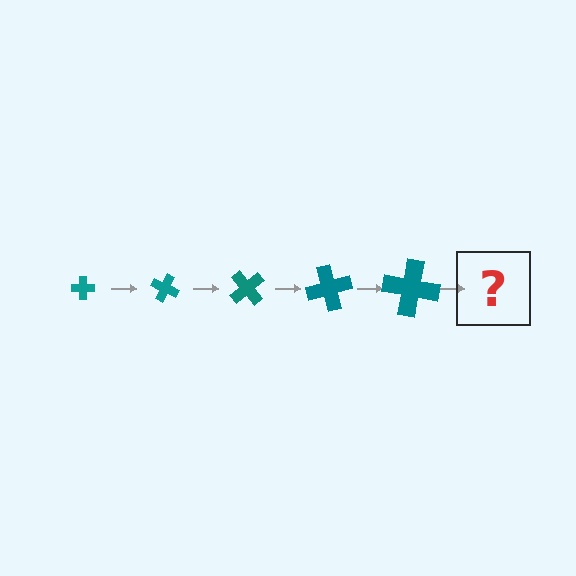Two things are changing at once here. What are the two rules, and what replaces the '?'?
The two rules are that the cross grows larger each step and it rotates 25 degrees each step. The '?' should be a cross, larger than the previous one and rotated 125 degrees from the start.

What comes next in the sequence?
The next element should be a cross, larger than the previous one and rotated 125 degrees from the start.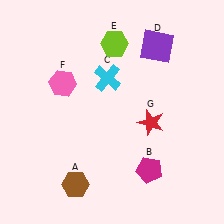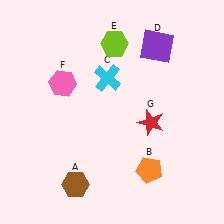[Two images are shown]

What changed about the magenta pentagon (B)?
In Image 1, B is magenta. In Image 2, it changed to orange.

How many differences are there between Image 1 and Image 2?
There is 1 difference between the two images.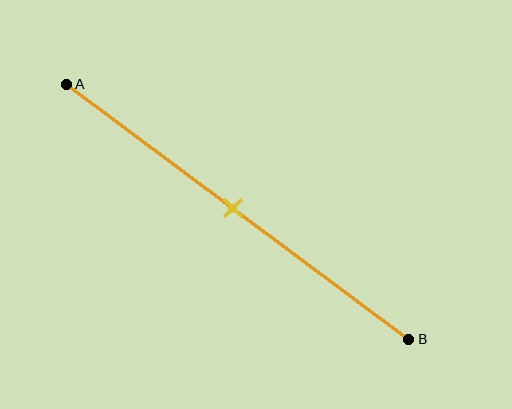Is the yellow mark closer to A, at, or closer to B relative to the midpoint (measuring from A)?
The yellow mark is approximately at the midpoint of segment AB.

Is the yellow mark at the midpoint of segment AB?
Yes, the mark is approximately at the midpoint.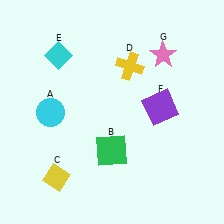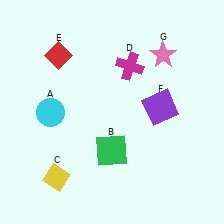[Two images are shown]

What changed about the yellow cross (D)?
In Image 1, D is yellow. In Image 2, it changed to magenta.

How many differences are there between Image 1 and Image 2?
There are 2 differences between the two images.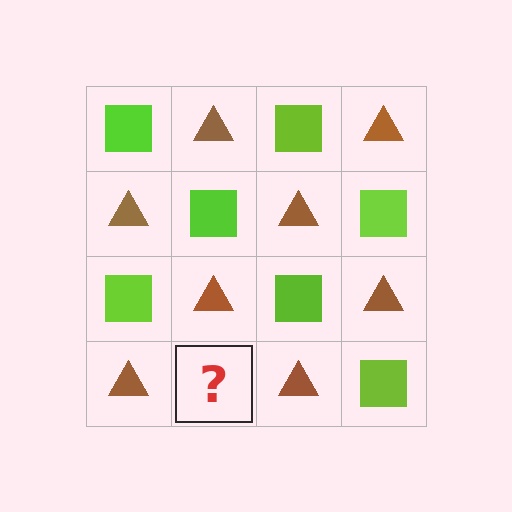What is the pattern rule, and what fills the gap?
The rule is that it alternates lime square and brown triangle in a checkerboard pattern. The gap should be filled with a lime square.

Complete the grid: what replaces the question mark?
The question mark should be replaced with a lime square.